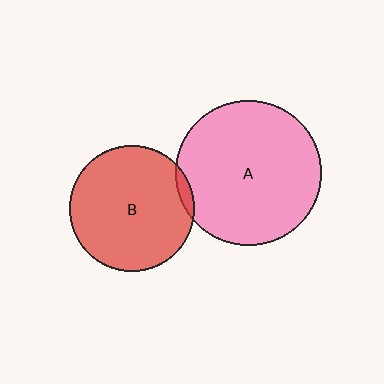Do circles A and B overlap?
Yes.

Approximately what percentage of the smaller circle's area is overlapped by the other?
Approximately 5%.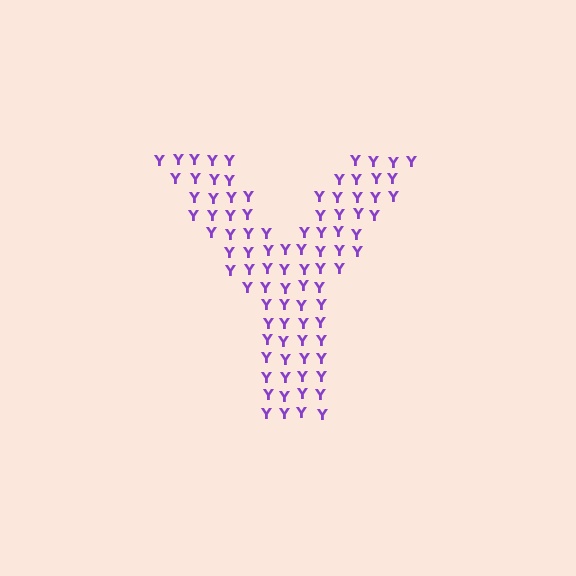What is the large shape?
The large shape is the letter Y.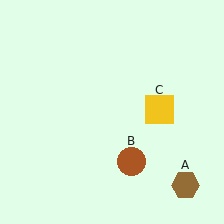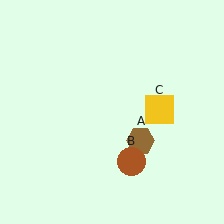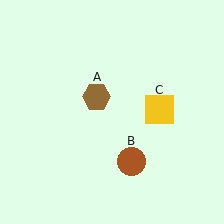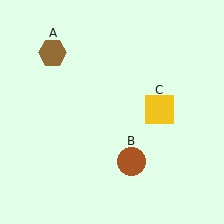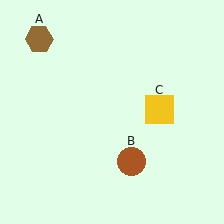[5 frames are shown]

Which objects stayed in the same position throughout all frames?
Brown circle (object B) and yellow square (object C) remained stationary.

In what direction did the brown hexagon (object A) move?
The brown hexagon (object A) moved up and to the left.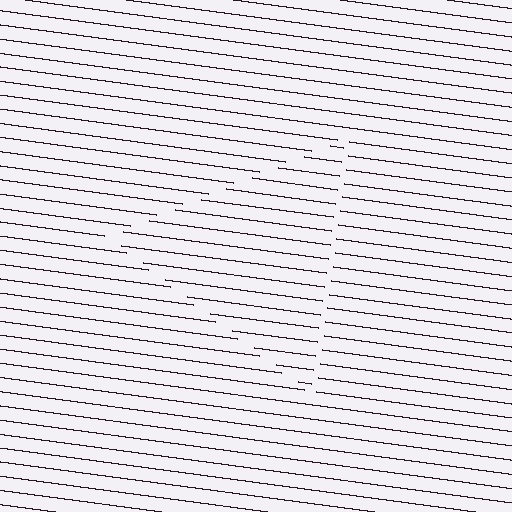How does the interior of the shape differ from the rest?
The interior of the shape contains the same grating, shifted by half a period — the contour is defined by the phase discontinuity where line-ends from the inner and outer gratings abut.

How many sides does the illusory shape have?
3 sides — the line-ends trace a triangle.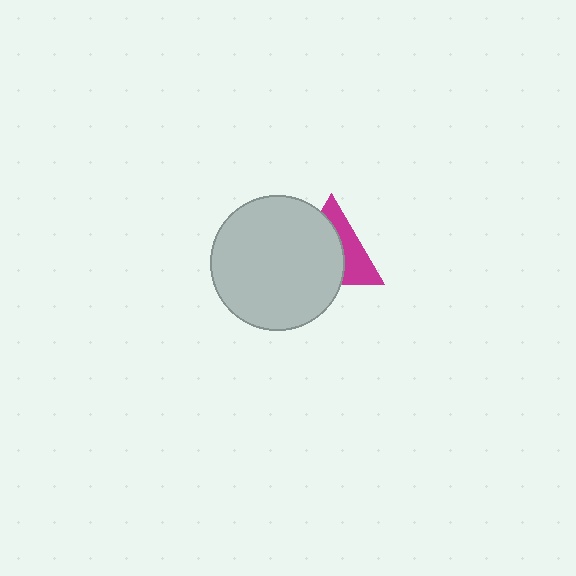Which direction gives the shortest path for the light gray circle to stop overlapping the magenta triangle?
Moving left gives the shortest separation.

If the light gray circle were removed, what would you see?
You would see the complete magenta triangle.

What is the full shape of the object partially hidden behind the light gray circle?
The partially hidden object is a magenta triangle.